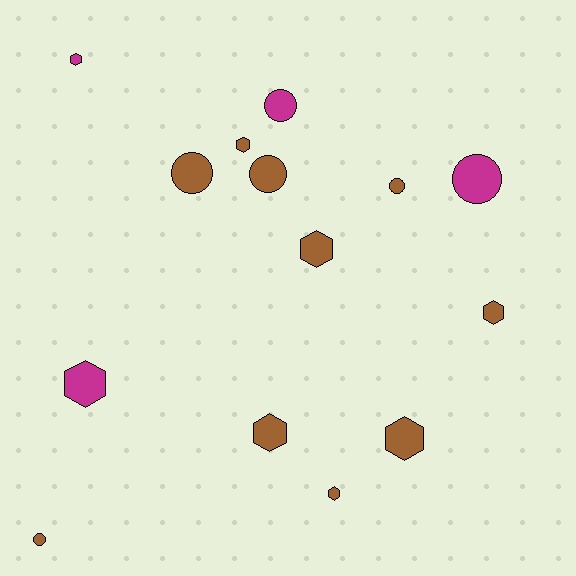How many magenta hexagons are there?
There are 2 magenta hexagons.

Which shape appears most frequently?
Hexagon, with 8 objects.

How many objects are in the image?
There are 14 objects.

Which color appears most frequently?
Brown, with 10 objects.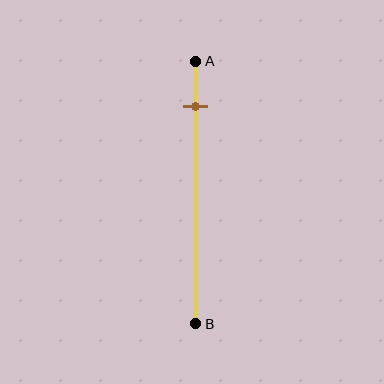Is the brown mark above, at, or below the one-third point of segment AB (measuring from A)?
The brown mark is above the one-third point of segment AB.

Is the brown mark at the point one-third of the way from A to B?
No, the mark is at about 15% from A, not at the 33% one-third point.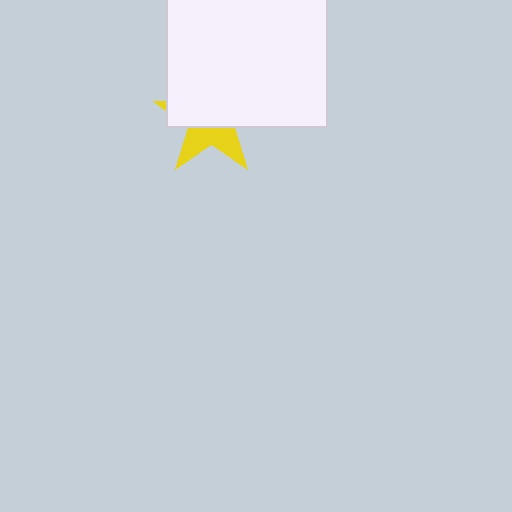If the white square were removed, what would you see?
You would see the complete yellow star.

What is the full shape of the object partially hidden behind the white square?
The partially hidden object is a yellow star.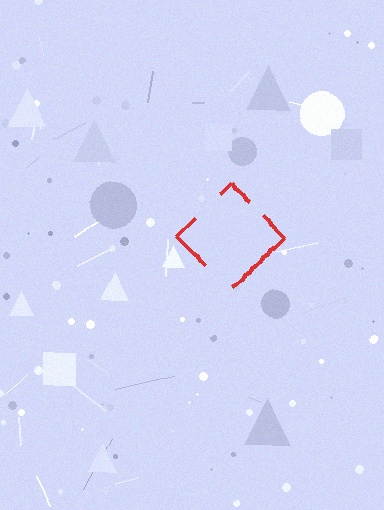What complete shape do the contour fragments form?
The contour fragments form a diamond.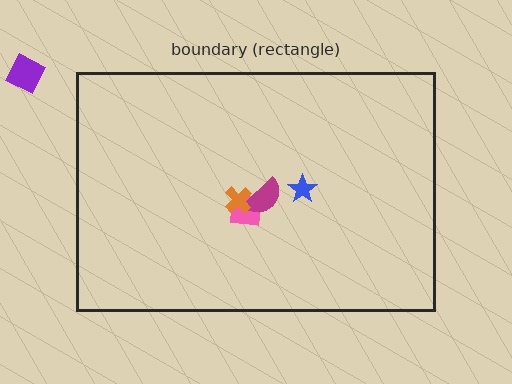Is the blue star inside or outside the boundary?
Inside.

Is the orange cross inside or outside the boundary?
Inside.